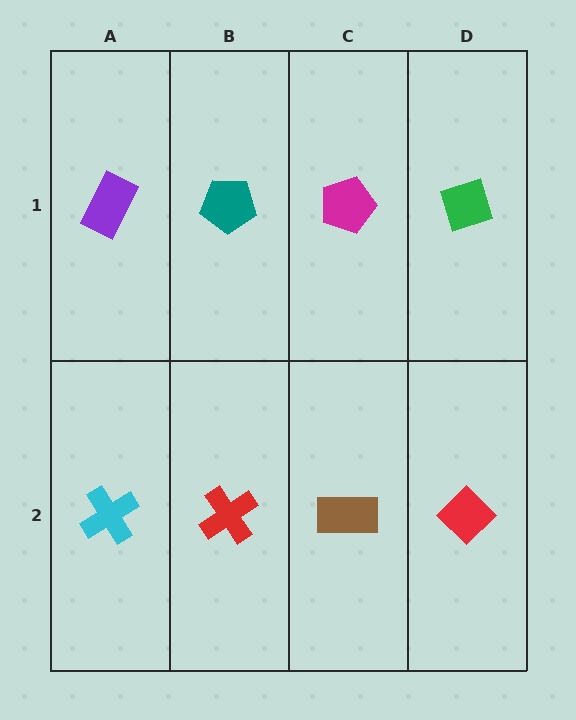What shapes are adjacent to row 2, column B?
A teal pentagon (row 1, column B), a cyan cross (row 2, column A), a brown rectangle (row 2, column C).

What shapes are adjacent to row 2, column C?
A magenta pentagon (row 1, column C), a red cross (row 2, column B), a red diamond (row 2, column D).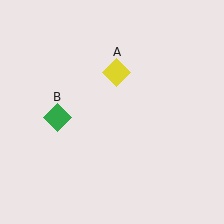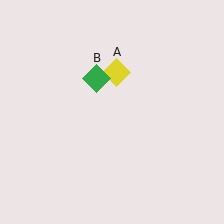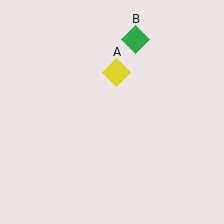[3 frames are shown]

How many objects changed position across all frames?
1 object changed position: green diamond (object B).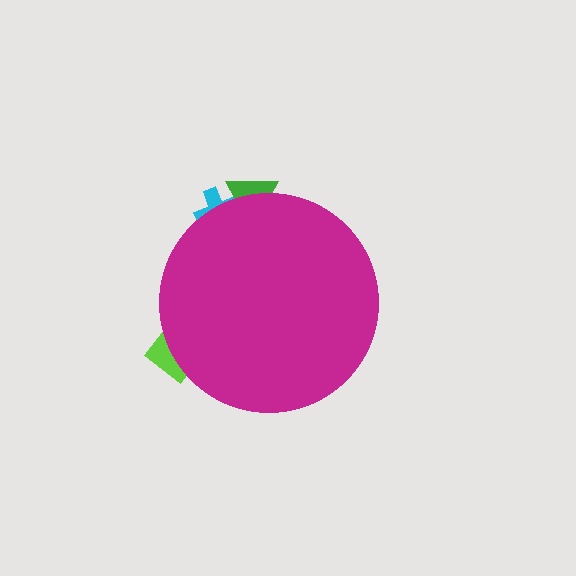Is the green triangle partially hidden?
Yes, the green triangle is partially hidden behind the magenta circle.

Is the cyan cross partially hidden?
Yes, the cyan cross is partially hidden behind the magenta circle.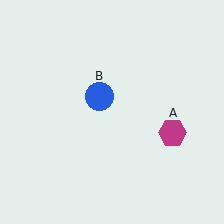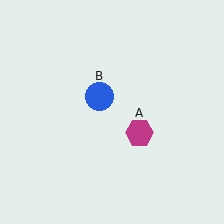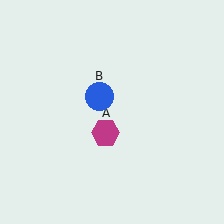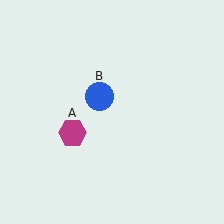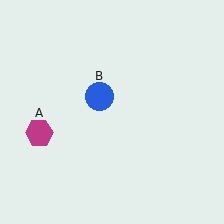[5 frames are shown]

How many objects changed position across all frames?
1 object changed position: magenta hexagon (object A).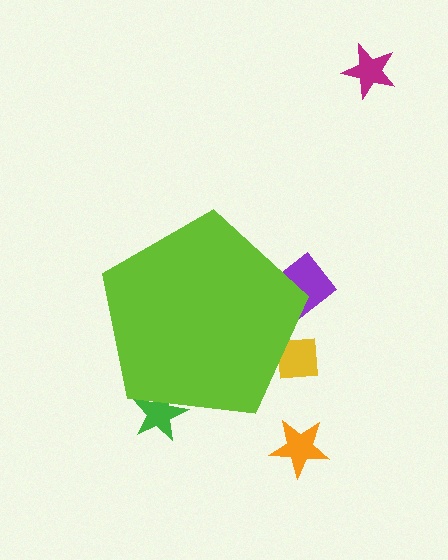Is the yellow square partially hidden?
Yes, the yellow square is partially hidden behind the lime pentagon.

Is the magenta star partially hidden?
No, the magenta star is fully visible.